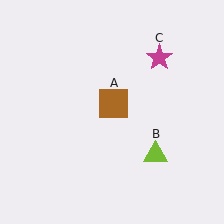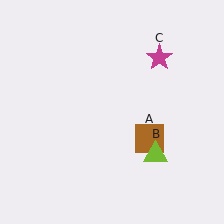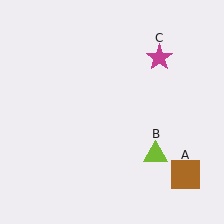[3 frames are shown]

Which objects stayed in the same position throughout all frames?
Lime triangle (object B) and magenta star (object C) remained stationary.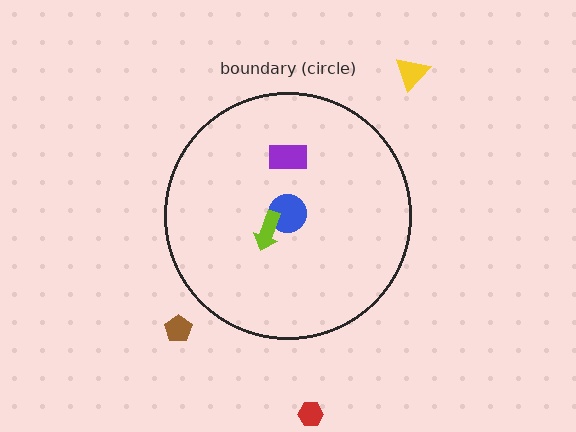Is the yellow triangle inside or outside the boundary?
Outside.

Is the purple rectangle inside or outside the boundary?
Inside.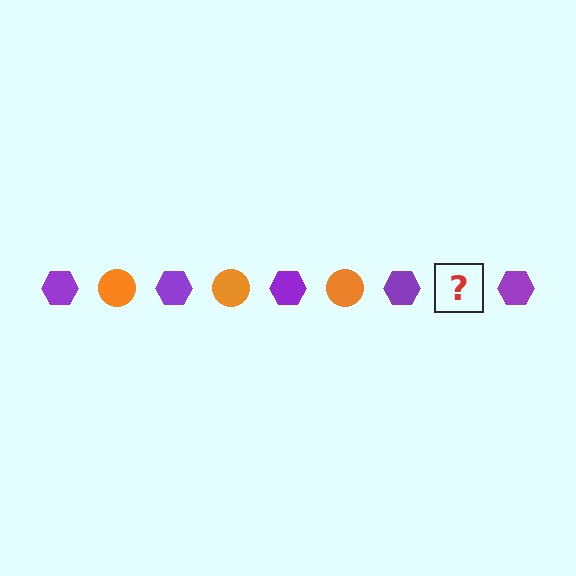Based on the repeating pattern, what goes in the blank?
The blank should be an orange circle.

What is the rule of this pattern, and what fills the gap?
The rule is that the pattern alternates between purple hexagon and orange circle. The gap should be filled with an orange circle.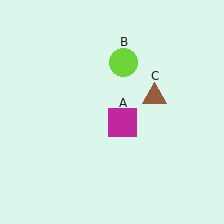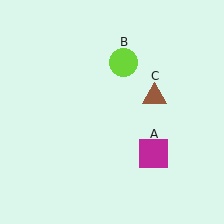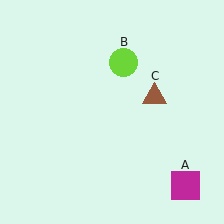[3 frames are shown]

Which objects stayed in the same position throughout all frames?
Lime circle (object B) and brown triangle (object C) remained stationary.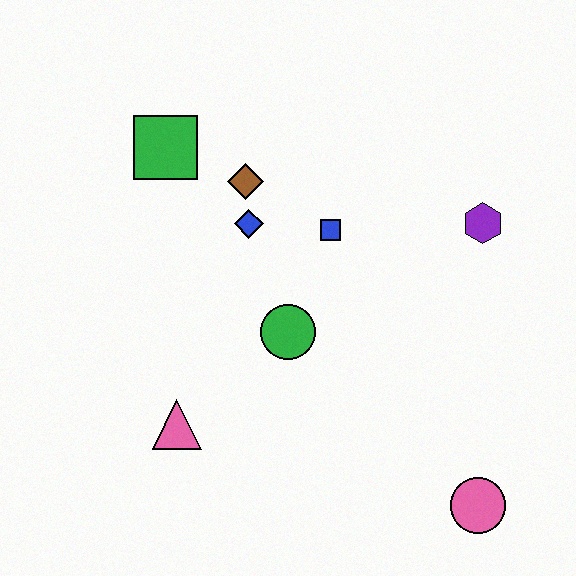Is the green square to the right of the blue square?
No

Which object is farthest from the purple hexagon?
The pink triangle is farthest from the purple hexagon.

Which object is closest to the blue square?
The blue diamond is closest to the blue square.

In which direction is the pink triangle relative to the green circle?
The pink triangle is to the left of the green circle.